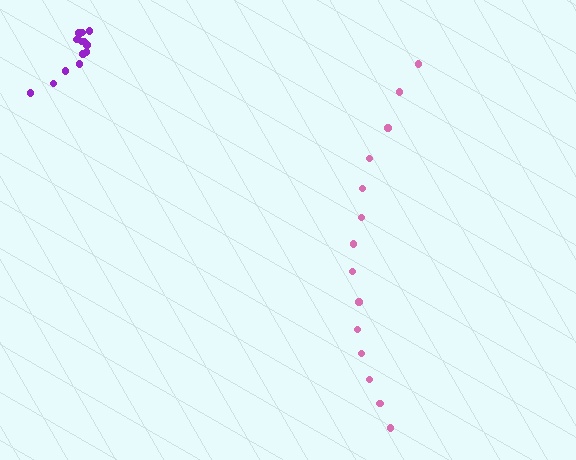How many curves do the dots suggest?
There are 2 distinct paths.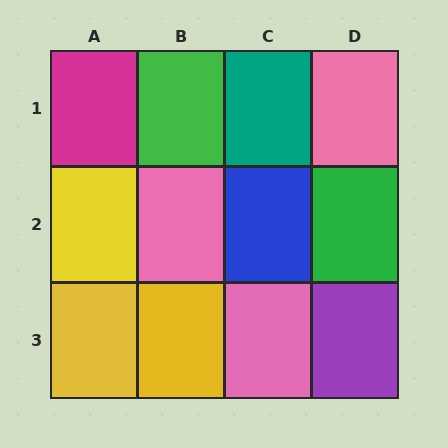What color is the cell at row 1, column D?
Pink.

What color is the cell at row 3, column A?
Yellow.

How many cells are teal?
1 cell is teal.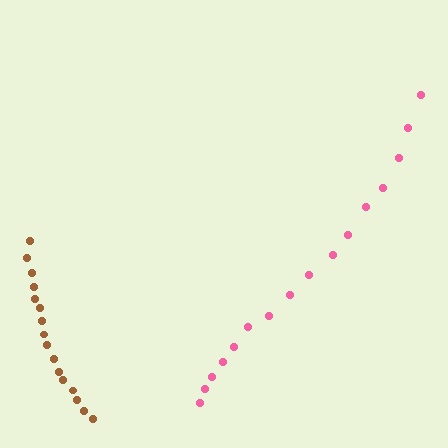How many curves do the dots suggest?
There are 2 distinct paths.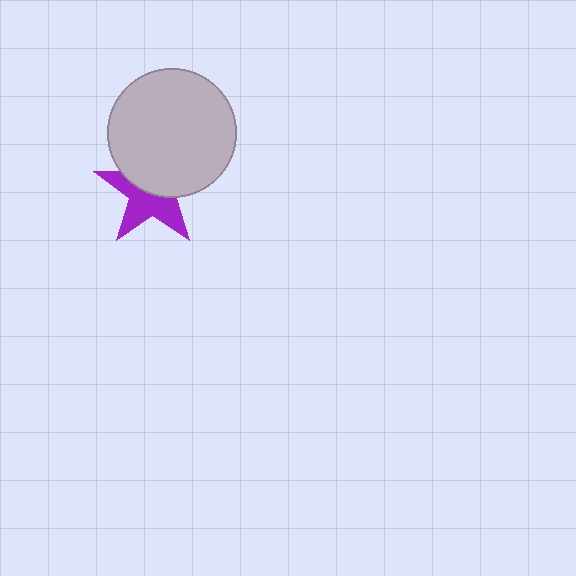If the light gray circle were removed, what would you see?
You would see the complete purple star.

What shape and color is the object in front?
The object in front is a light gray circle.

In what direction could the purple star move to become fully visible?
The purple star could move down. That would shift it out from behind the light gray circle entirely.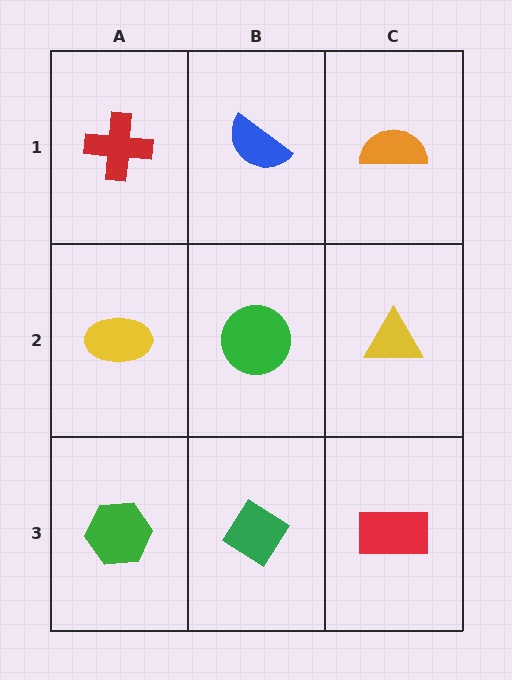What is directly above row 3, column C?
A yellow triangle.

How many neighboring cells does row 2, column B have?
4.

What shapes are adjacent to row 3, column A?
A yellow ellipse (row 2, column A), a green diamond (row 3, column B).